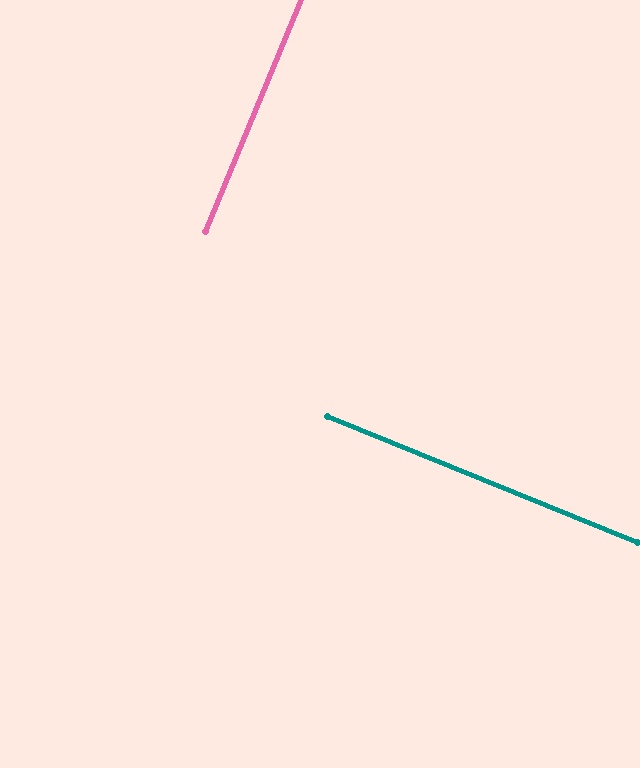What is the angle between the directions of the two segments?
Approximately 90 degrees.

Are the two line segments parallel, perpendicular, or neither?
Perpendicular — they meet at approximately 90°.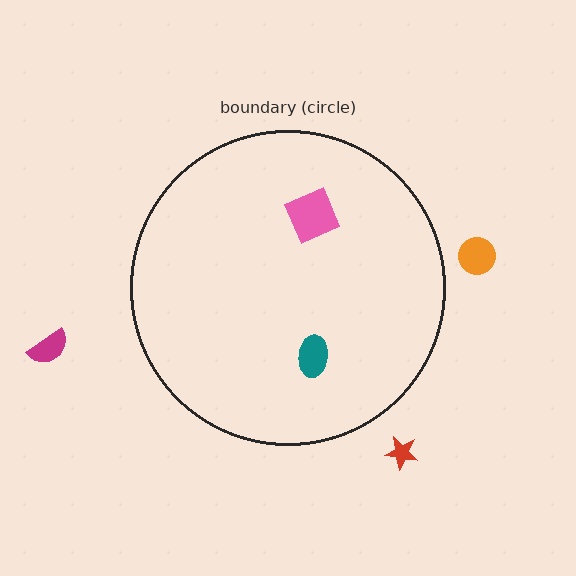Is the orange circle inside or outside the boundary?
Outside.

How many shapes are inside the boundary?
2 inside, 3 outside.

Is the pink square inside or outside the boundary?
Inside.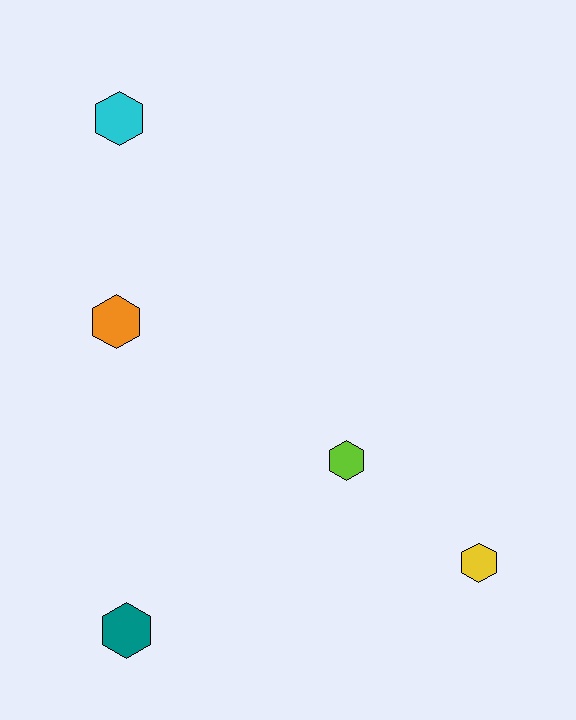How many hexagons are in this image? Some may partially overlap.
There are 5 hexagons.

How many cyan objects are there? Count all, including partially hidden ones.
There is 1 cyan object.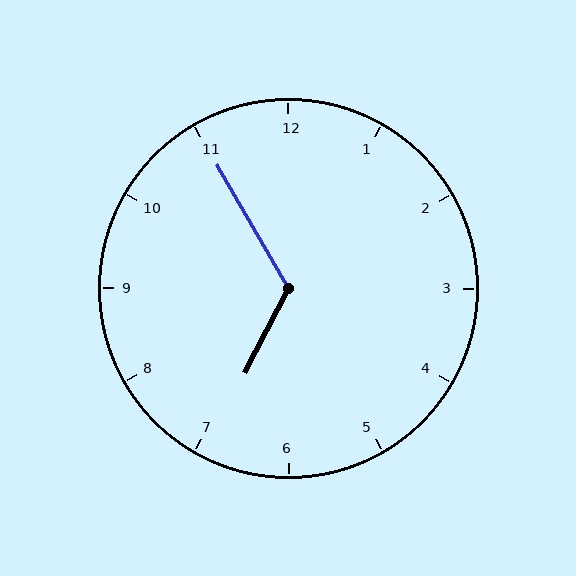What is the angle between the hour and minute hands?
Approximately 122 degrees.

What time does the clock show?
6:55.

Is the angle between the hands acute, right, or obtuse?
It is obtuse.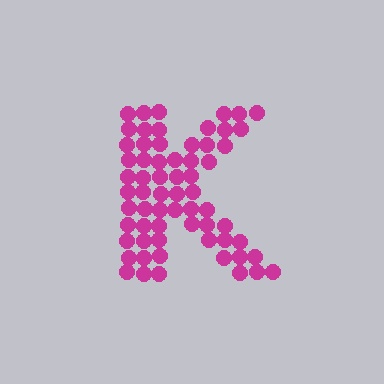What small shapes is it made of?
It is made of small circles.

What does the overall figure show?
The overall figure shows the letter K.